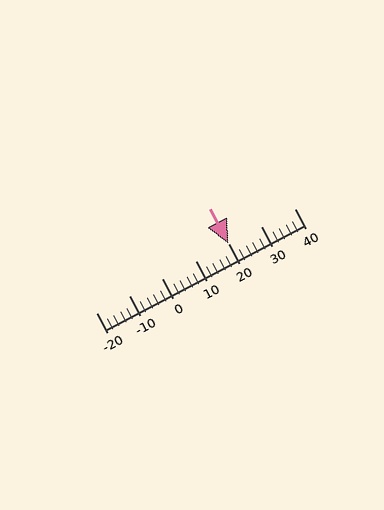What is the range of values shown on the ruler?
The ruler shows values from -20 to 40.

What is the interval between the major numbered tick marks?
The major tick marks are spaced 10 units apart.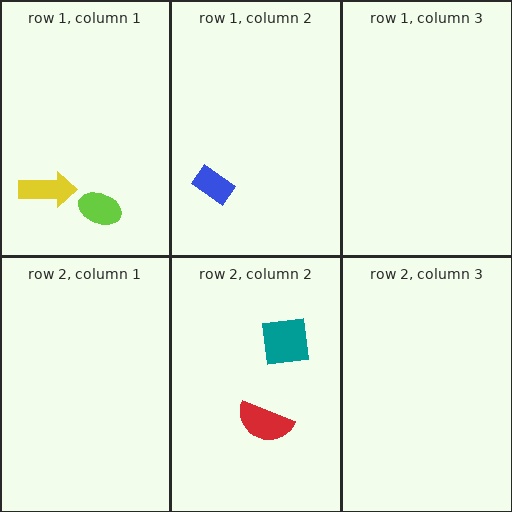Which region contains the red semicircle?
The row 2, column 2 region.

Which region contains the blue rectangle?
The row 1, column 2 region.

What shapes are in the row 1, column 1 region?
The yellow arrow, the lime ellipse.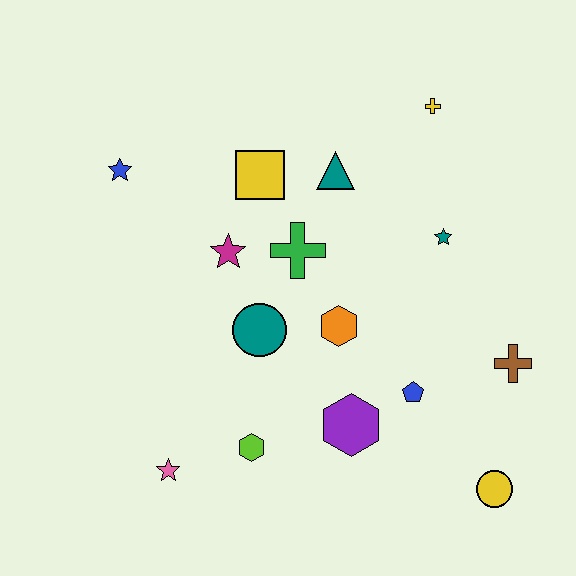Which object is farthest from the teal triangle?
The yellow circle is farthest from the teal triangle.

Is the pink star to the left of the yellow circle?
Yes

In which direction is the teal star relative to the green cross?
The teal star is to the right of the green cross.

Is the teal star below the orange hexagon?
No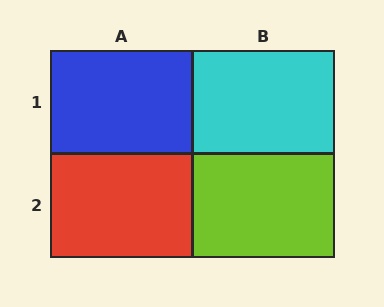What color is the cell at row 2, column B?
Lime.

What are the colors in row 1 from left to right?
Blue, cyan.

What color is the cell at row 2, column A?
Red.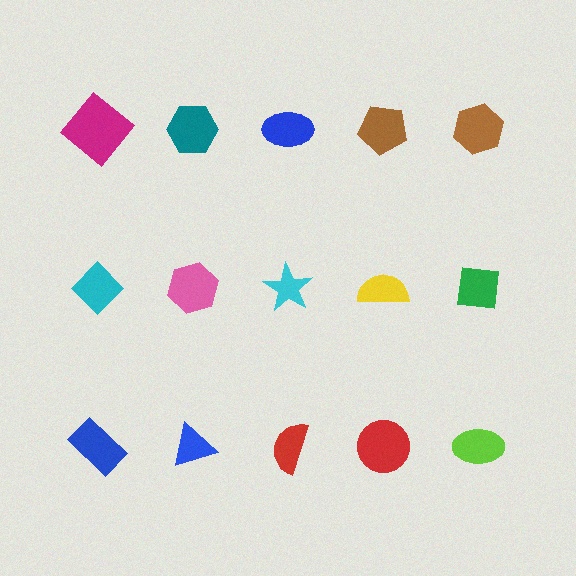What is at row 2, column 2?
A pink hexagon.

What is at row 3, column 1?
A blue rectangle.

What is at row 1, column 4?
A brown pentagon.